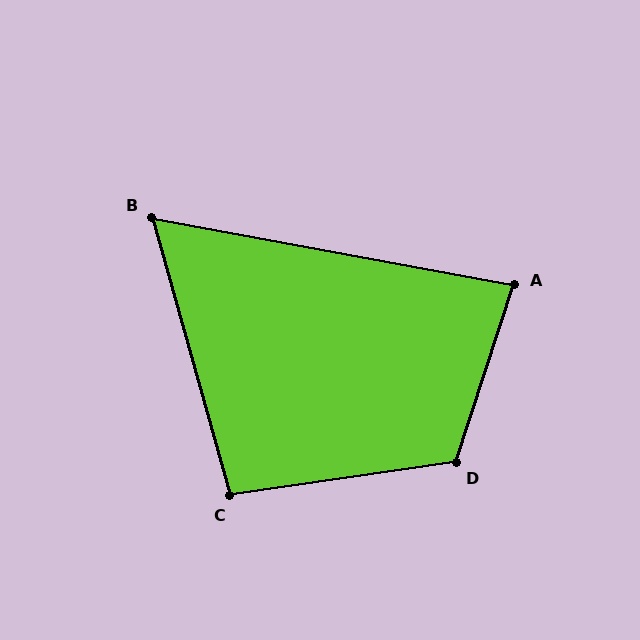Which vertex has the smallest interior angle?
B, at approximately 64 degrees.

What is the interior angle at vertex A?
Approximately 83 degrees (acute).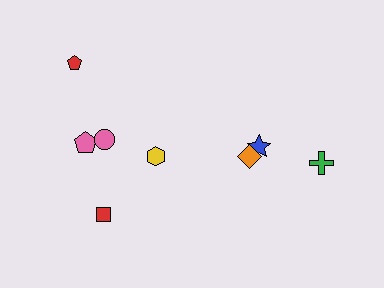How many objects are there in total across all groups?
There are 8 objects.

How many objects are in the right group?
There are 3 objects.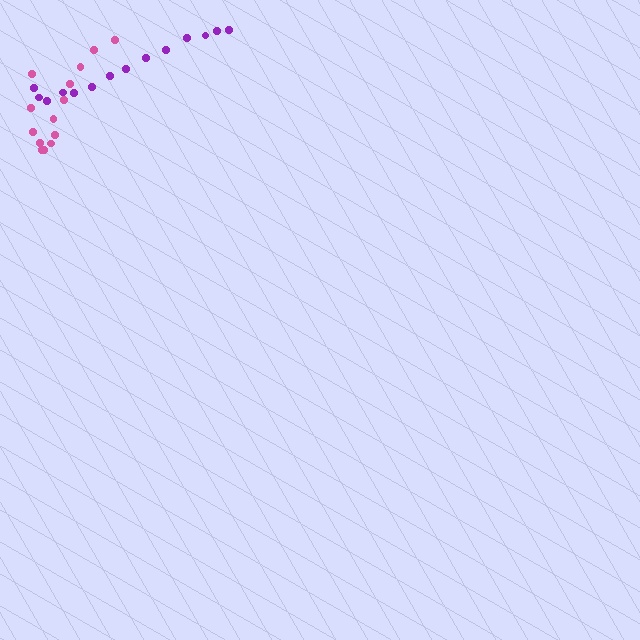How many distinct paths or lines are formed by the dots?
There are 2 distinct paths.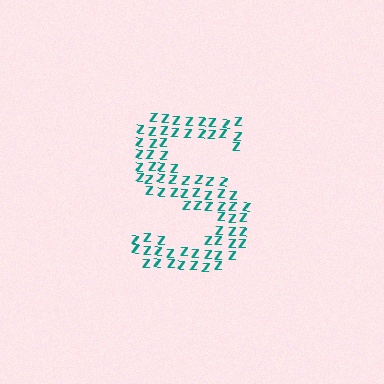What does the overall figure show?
The overall figure shows the letter S.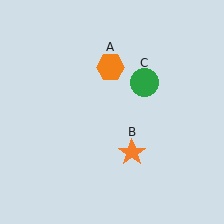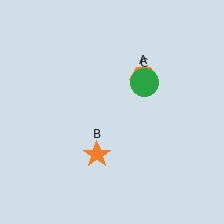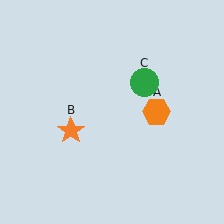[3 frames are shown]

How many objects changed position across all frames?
2 objects changed position: orange hexagon (object A), orange star (object B).